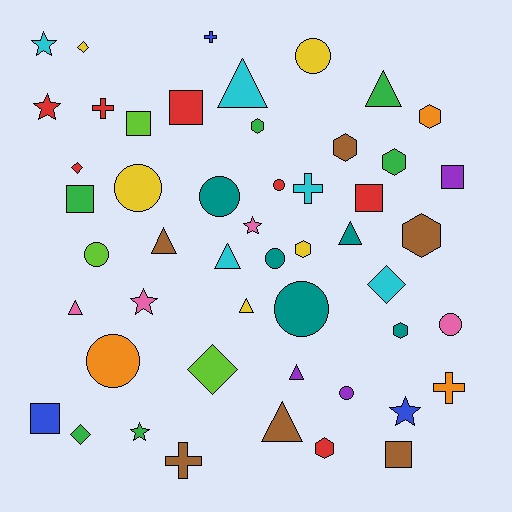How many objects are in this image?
There are 50 objects.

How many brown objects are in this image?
There are 6 brown objects.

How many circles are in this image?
There are 10 circles.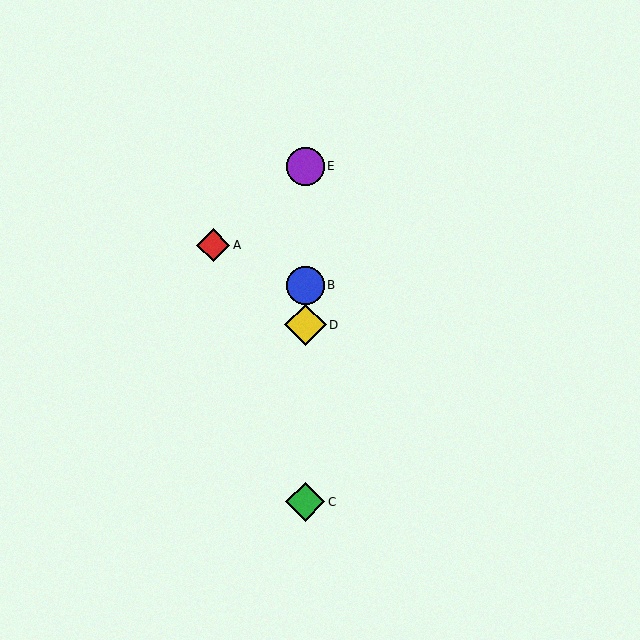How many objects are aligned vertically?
4 objects (B, C, D, E) are aligned vertically.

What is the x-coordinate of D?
Object D is at x≈305.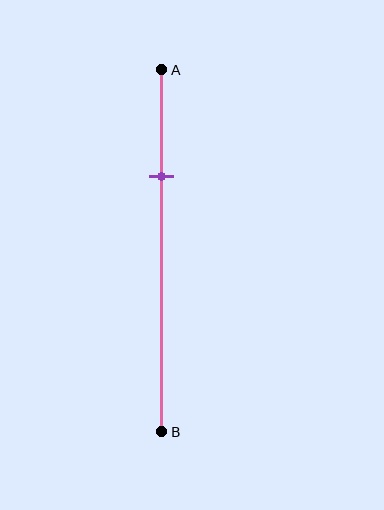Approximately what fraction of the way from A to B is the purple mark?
The purple mark is approximately 30% of the way from A to B.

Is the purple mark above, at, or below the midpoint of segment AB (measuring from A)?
The purple mark is above the midpoint of segment AB.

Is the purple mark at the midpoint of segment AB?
No, the mark is at about 30% from A, not at the 50% midpoint.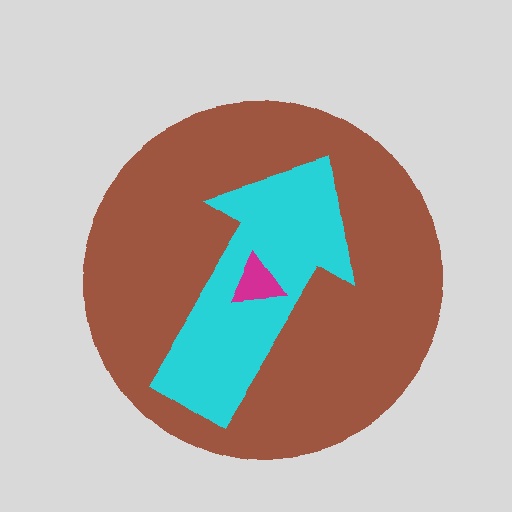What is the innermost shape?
The magenta triangle.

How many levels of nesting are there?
3.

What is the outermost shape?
The brown circle.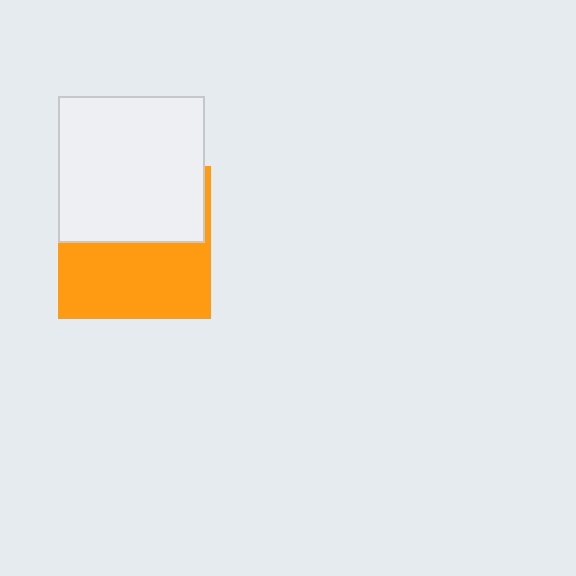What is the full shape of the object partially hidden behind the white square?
The partially hidden object is an orange square.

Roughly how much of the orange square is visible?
About half of it is visible (roughly 51%).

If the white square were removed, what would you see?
You would see the complete orange square.